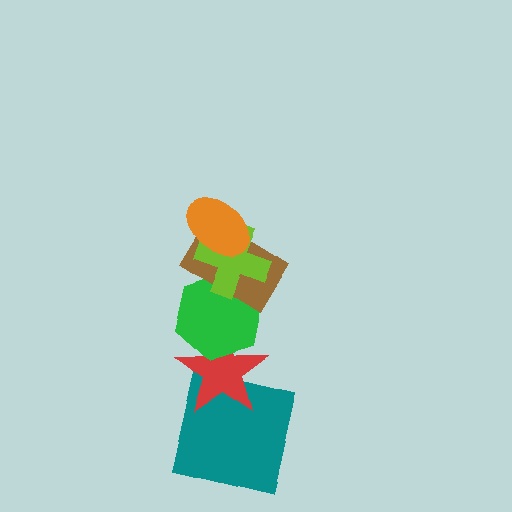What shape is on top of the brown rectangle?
The lime cross is on top of the brown rectangle.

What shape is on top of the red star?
The green hexagon is on top of the red star.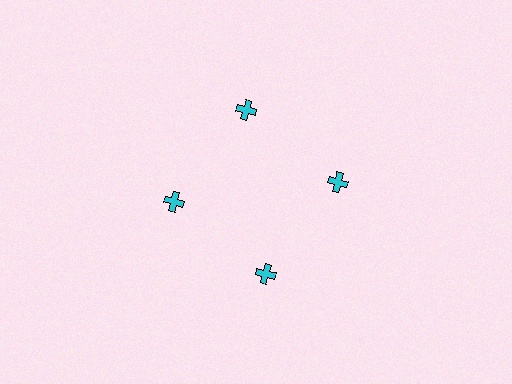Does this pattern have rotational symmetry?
Yes, this pattern has 4-fold rotational symmetry. It looks the same after rotating 90 degrees around the center.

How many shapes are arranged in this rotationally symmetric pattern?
There are 4 shapes, arranged in 4 groups of 1.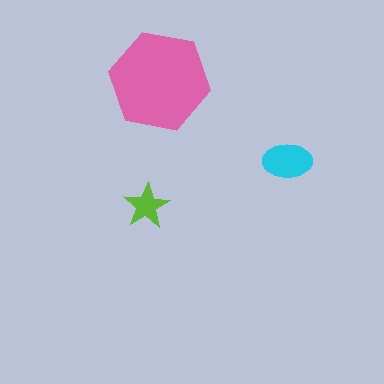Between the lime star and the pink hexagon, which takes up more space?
The pink hexagon.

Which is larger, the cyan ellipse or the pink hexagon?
The pink hexagon.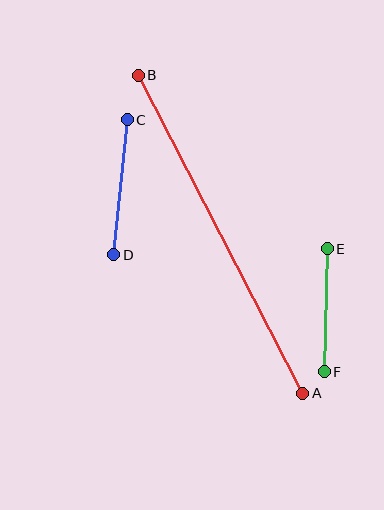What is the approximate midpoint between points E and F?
The midpoint is at approximately (326, 310) pixels.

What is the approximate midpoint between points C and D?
The midpoint is at approximately (120, 187) pixels.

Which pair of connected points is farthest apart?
Points A and B are farthest apart.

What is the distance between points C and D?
The distance is approximately 135 pixels.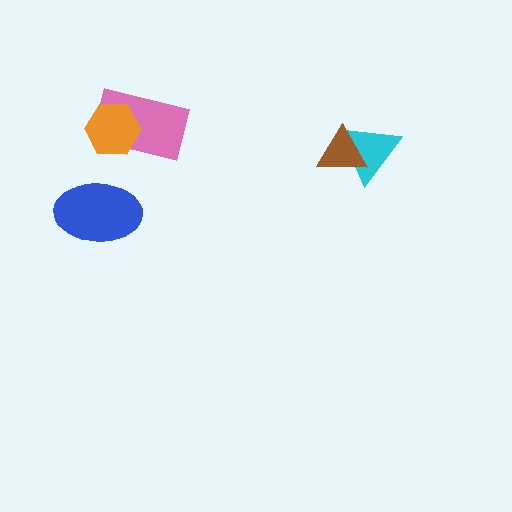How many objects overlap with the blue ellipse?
0 objects overlap with the blue ellipse.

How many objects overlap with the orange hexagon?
1 object overlaps with the orange hexagon.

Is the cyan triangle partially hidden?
Yes, it is partially covered by another shape.